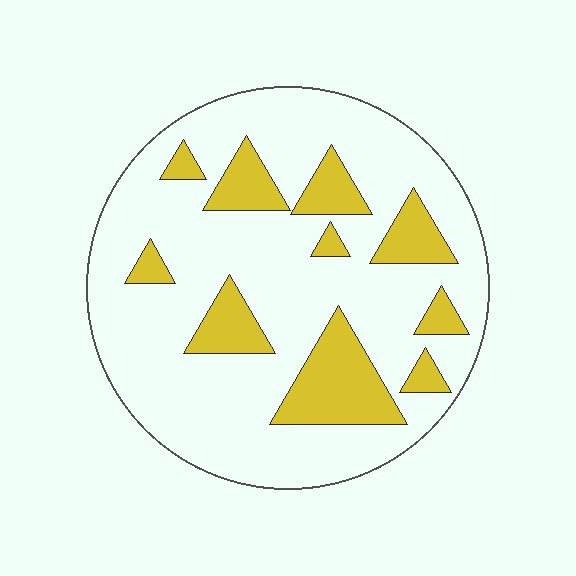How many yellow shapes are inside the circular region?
10.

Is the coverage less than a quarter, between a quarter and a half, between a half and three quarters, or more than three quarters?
Less than a quarter.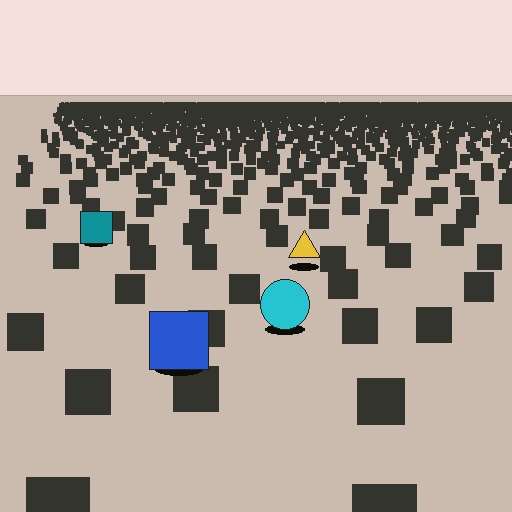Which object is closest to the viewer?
The blue square is closest. The texture marks near it are larger and more spread out.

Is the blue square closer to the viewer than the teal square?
Yes. The blue square is closer — you can tell from the texture gradient: the ground texture is coarser near it.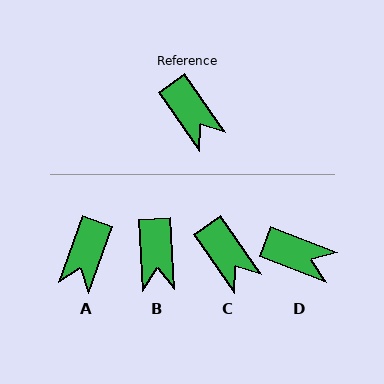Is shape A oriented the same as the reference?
No, it is off by about 55 degrees.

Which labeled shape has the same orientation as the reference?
C.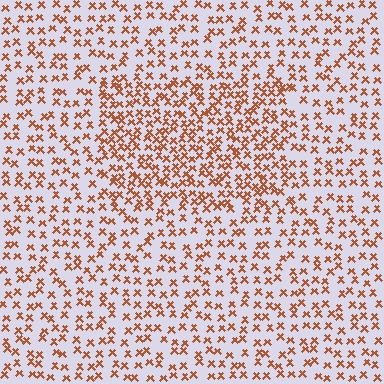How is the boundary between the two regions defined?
The boundary is defined by a change in element density (approximately 1.8x ratio). All elements are the same color, size, and shape.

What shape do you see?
I see a rectangle.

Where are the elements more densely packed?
The elements are more densely packed inside the rectangle boundary.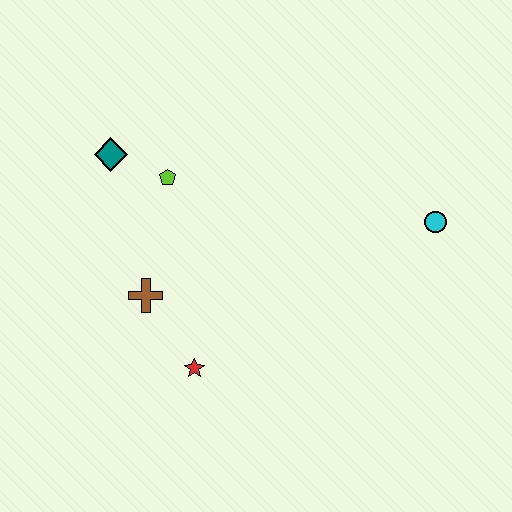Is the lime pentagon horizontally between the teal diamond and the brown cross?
No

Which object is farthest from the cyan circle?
The teal diamond is farthest from the cyan circle.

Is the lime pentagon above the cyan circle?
Yes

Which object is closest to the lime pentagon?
The teal diamond is closest to the lime pentagon.